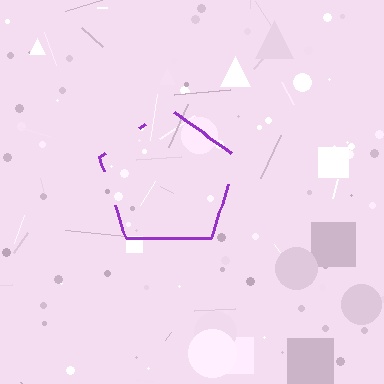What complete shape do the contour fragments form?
The contour fragments form a pentagon.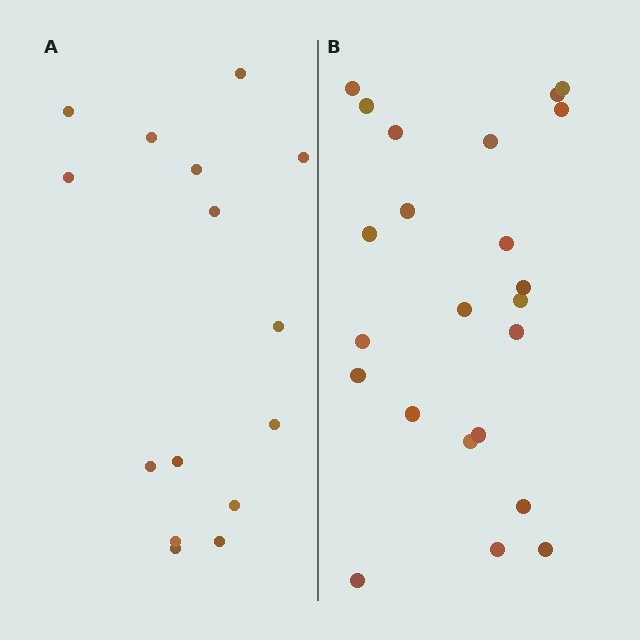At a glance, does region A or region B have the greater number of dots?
Region B (the right region) has more dots.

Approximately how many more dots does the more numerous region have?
Region B has roughly 8 or so more dots than region A.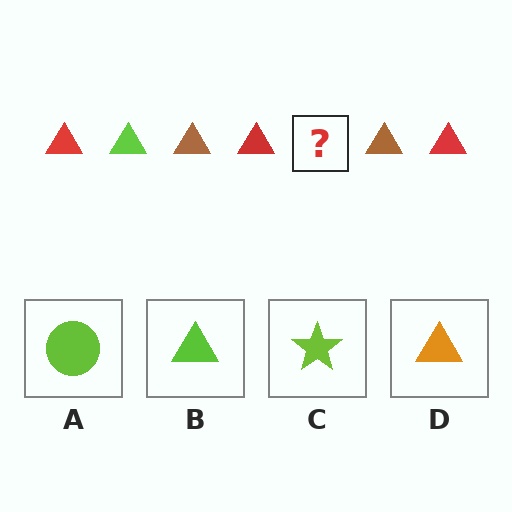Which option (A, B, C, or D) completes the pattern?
B.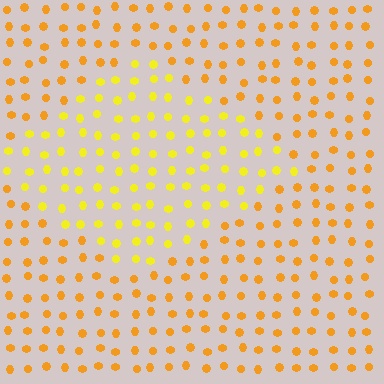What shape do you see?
I see a diamond.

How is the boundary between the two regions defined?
The boundary is defined purely by a slight shift in hue (about 24 degrees). Spacing, size, and orientation are identical on both sides.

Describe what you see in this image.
The image is filled with small orange elements in a uniform arrangement. A diamond-shaped region is visible where the elements are tinted to a slightly different hue, forming a subtle color boundary.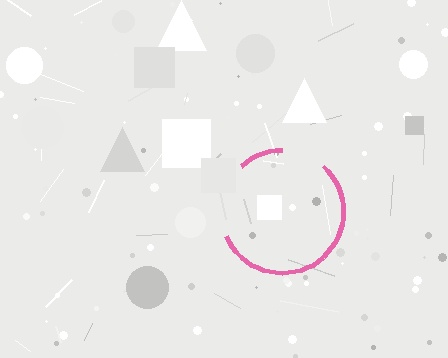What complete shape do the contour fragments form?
The contour fragments form a circle.